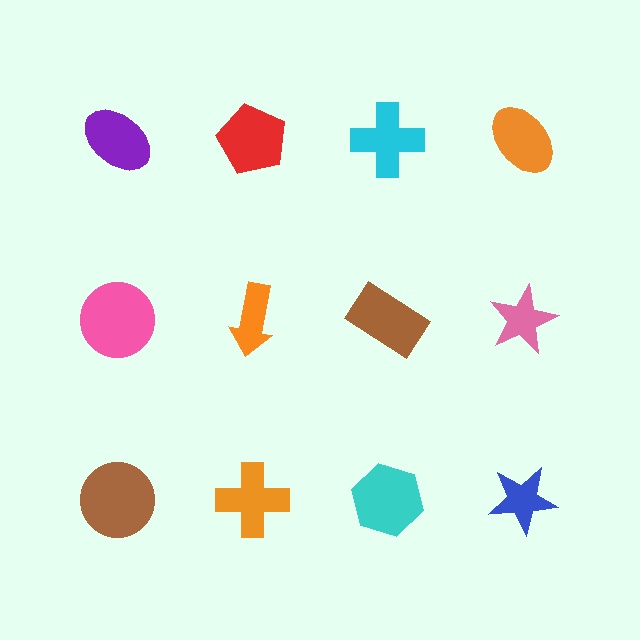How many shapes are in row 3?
4 shapes.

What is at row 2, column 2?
An orange arrow.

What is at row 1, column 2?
A red pentagon.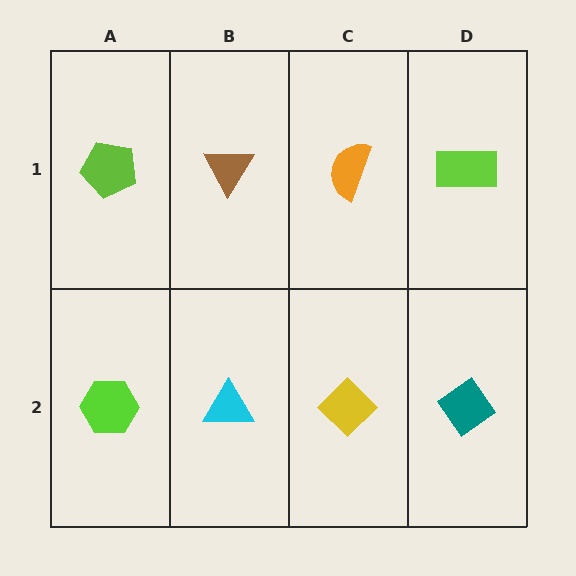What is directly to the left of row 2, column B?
A lime hexagon.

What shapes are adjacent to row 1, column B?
A cyan triangle (row 2, column B), a lime pentagon (row 1, column A), an orange semicircle (row 1, column C).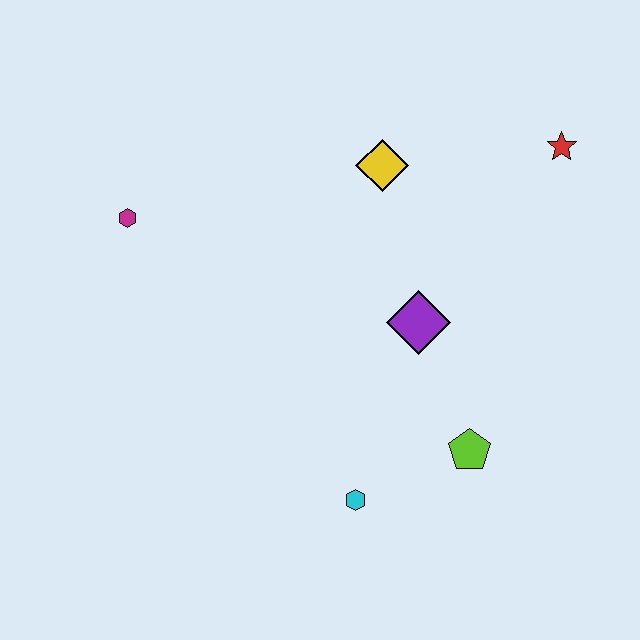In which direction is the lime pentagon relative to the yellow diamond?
The lime pentagon is below the yellow diamond.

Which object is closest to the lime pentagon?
The cyan hexagon is closest to the lime pentagon.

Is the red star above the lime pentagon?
Yes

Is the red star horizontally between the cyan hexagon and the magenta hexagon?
No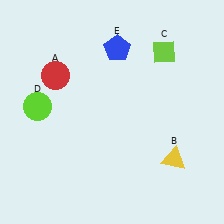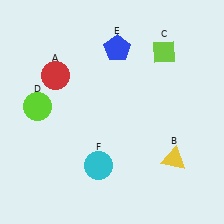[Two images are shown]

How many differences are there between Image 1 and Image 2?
There is 1 difference between the two images.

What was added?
A cyan circle (F) was added in Image 2.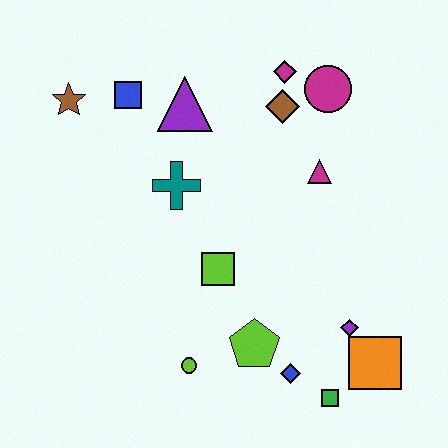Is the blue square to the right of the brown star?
Yes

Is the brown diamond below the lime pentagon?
No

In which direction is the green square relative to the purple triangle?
The green square is below the purple triangle.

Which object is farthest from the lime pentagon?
The brown star is farthest from the lime pentagon.